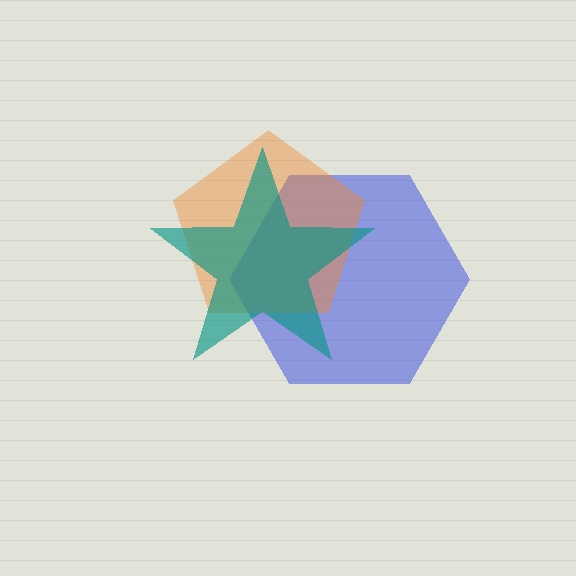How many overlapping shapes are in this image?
There are 3 overlapping shapes in the image.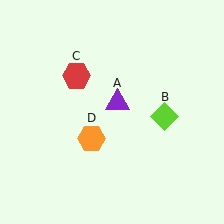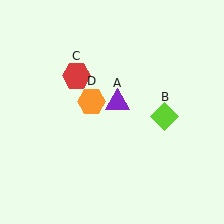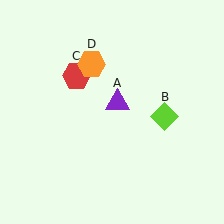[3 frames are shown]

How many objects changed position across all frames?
1 object changed position: orange hexagon (object D).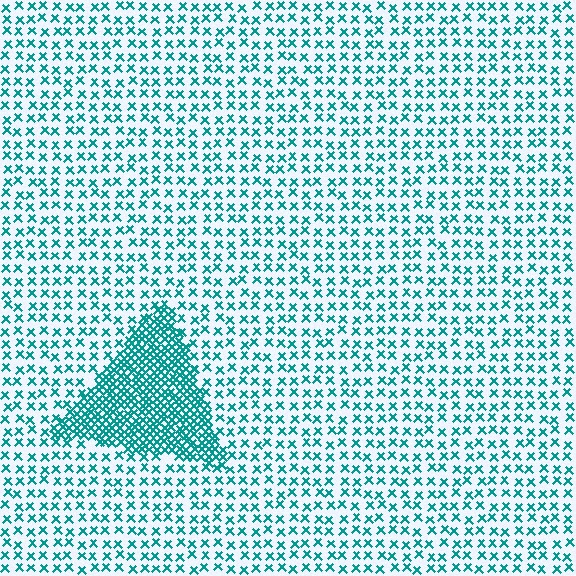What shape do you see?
I see a triangle.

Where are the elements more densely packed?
The elements are more densely packed inside the triangle boundary.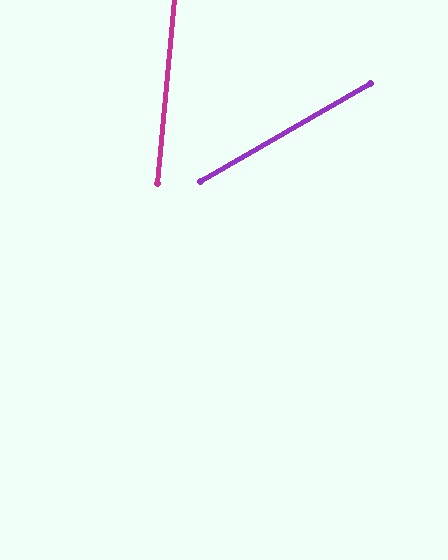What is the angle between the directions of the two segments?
Approximately 55 degrees.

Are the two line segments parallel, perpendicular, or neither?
Neither parallel nor perpendicular — they differ by about 55°.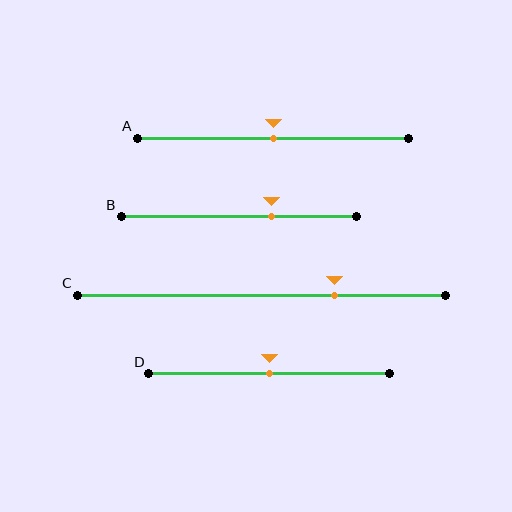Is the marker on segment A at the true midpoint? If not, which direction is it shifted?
Yes, the marker on segment A is at the true midpoint.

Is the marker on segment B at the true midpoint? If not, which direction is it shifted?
No, the marker on segment B is shifted to the right by about 14% of the segment length.